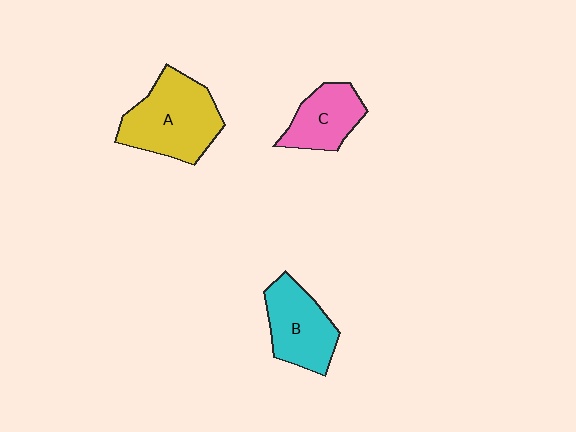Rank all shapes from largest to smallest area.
From largest to smallest: A (yellow), B (cyan), C (pink).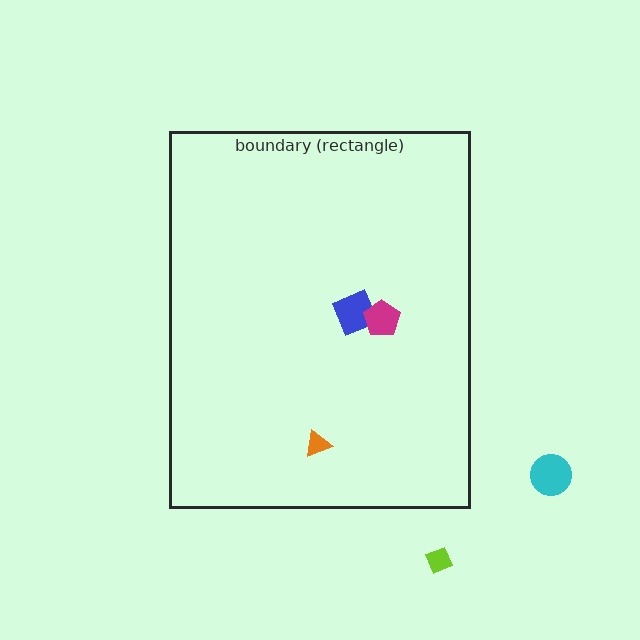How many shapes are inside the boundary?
3 inside, 2 outside.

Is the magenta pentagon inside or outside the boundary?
Inside.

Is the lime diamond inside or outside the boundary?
Outside.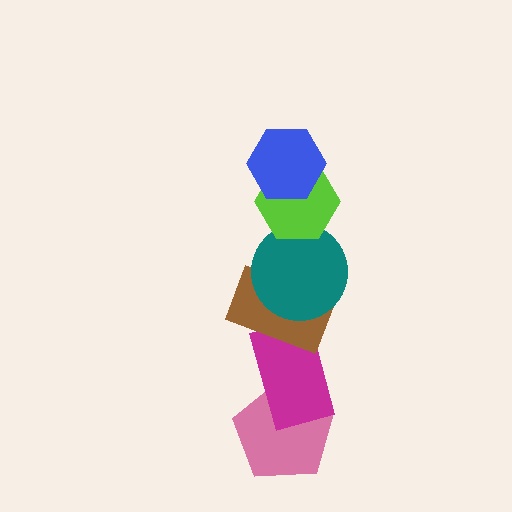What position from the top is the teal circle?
The teal circle is 3rd from the top.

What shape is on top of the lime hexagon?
The blue hexagon is on top of the lime hexagon.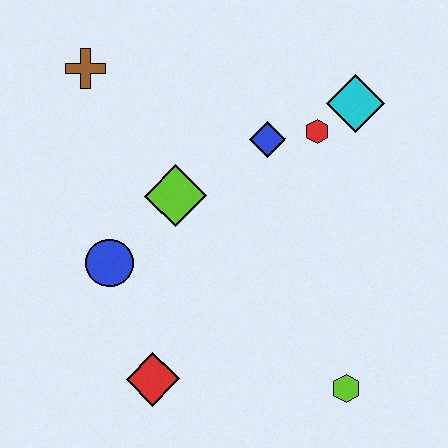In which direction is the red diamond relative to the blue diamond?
The red diamond is below the blue diamond.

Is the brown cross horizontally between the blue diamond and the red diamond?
No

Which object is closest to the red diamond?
The blue circle is closest to the red diamond.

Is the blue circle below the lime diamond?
Yes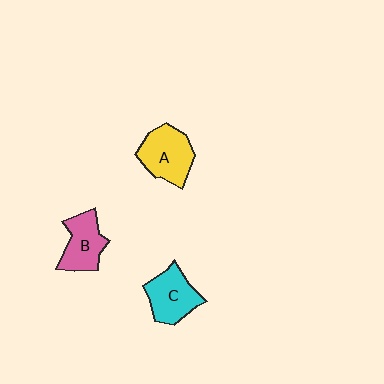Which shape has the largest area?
Shape A (yellow).